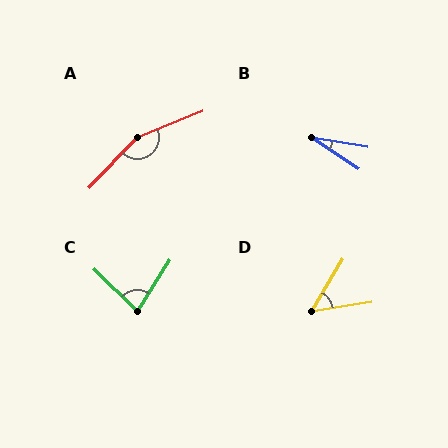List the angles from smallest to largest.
B (24°), D (50°), C (78°), A (156°).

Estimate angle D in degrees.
Approximately 50 degrees.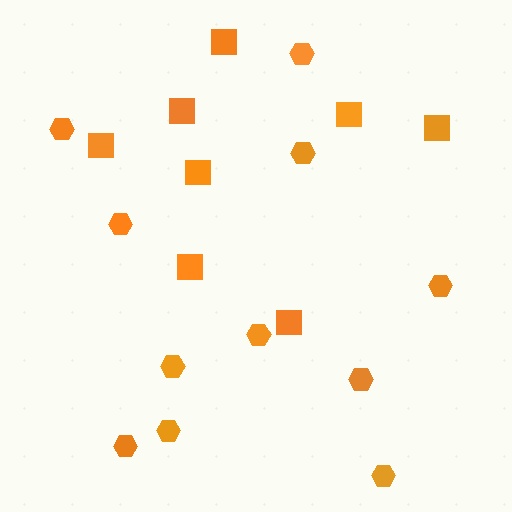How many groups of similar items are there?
There are 2 groups: one group of squares (8) and one group of hexagons (11).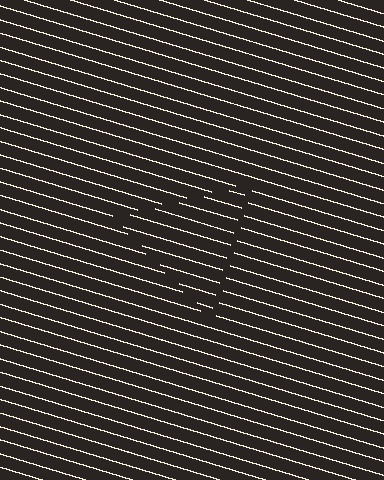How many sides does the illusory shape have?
3 sides — the line-ends trace a triangle.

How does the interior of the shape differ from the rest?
The interior of the shape contains the same grating, shifted by half a period — the contour is defined by the phase discontinuity where line-ends from the inner and outer gratings abut.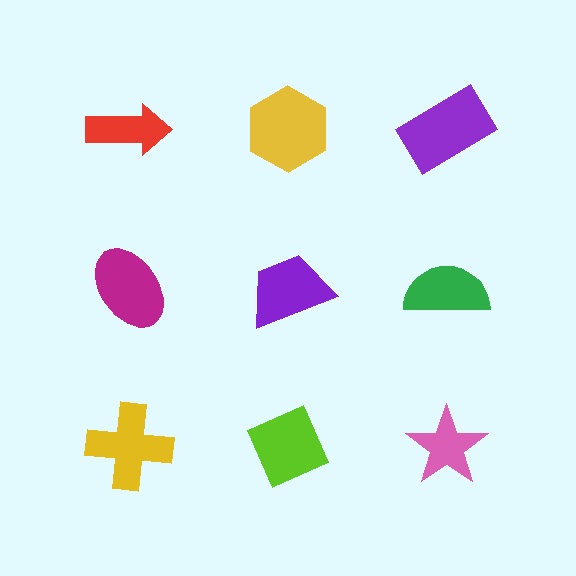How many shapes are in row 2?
3 shapes.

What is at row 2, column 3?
A green semicircle.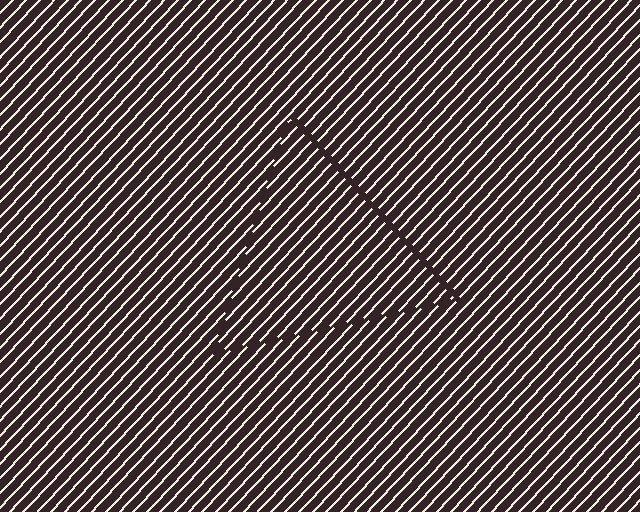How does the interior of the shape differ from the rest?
The interior of the shape contains the same grating, shifted by half a period — the contour is defined by the phase discontinuity where line-ends from the inner and outer gratings abut.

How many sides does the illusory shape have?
3 sides — the line-ends trace a triangle.